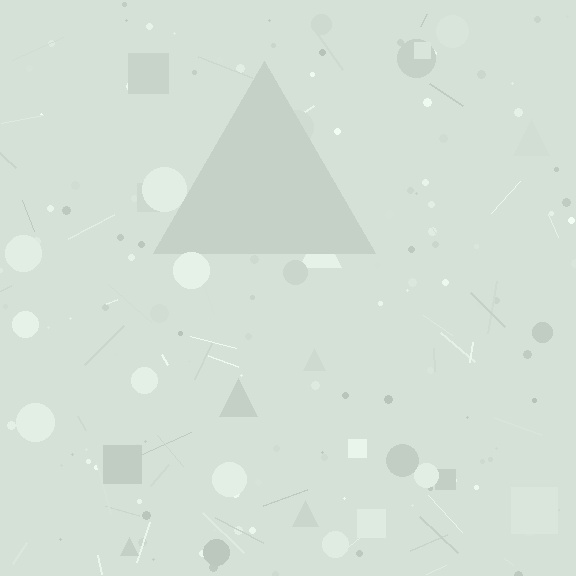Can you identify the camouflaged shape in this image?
The camouflaged shape is a triangle.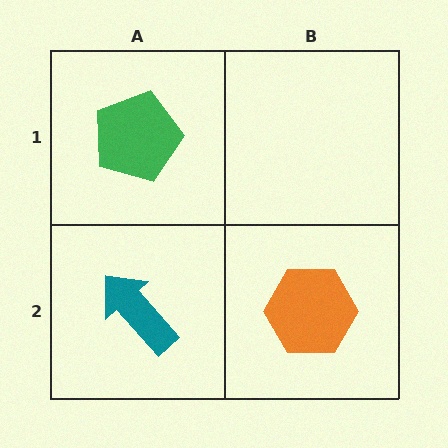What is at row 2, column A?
A teal arrow.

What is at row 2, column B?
An orange hexagon.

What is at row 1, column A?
A green pentagon.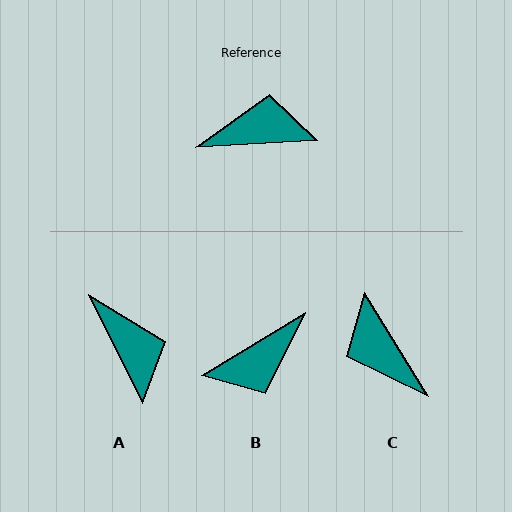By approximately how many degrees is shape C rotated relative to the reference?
Approximately 118 degrees counter-clockwise.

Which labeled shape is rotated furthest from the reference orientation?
B, about 153 degrees away.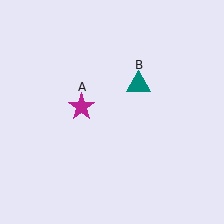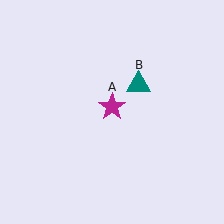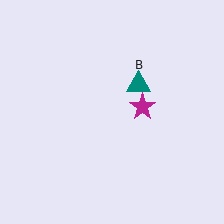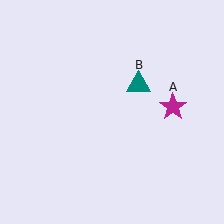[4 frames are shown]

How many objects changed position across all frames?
1 object changed position: magenta star (object A).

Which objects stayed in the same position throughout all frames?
Teal triangle (object B) remained stationary.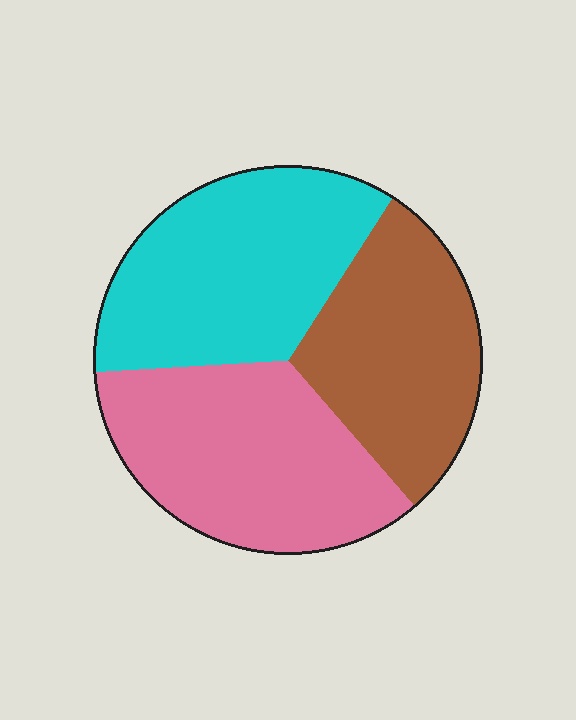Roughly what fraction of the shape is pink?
Pink takes up between a third and a half of the shape.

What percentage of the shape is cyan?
Cyan takes up about one third (1/3) of the shape.